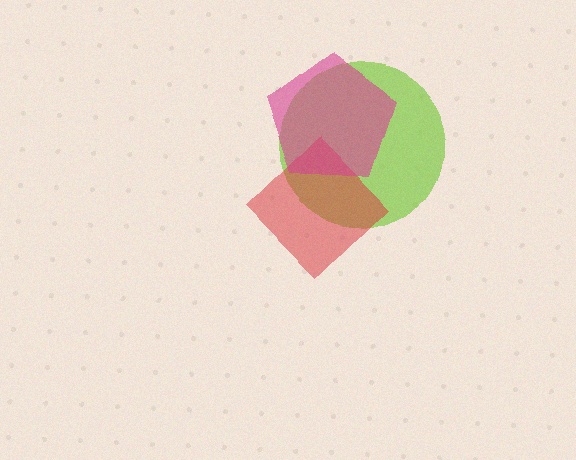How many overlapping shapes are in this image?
There are 3 overlapping shapes in the image.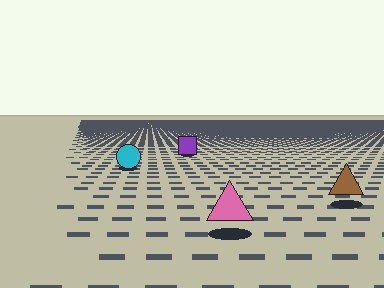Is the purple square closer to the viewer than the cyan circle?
No. The cyan circle is closer — you can tell from the texture gradient: the ground texture is coarser near it.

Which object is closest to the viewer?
The pink triangle is closest. The texture marks near it are larger and more spread out.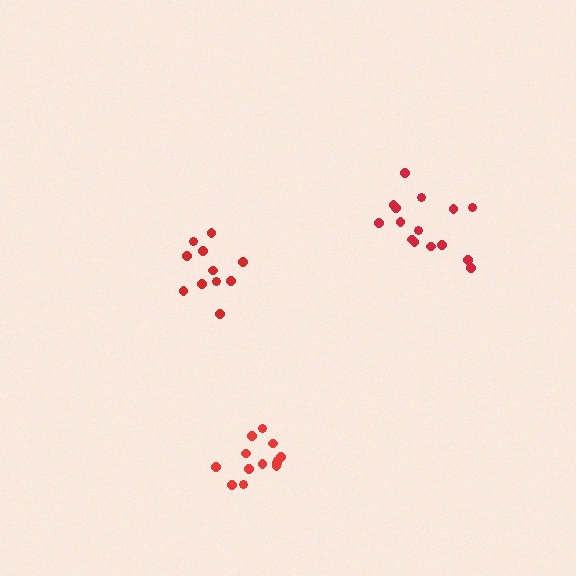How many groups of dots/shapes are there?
There are 3 groups.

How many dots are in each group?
Group 1: 15 dots, Group 2: 11 dots, Group 3: 13 dots (39 total).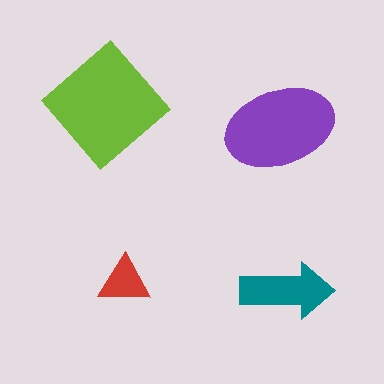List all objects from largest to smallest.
The lime diamond, the purple ellipse, the teal arrow, the red triangle.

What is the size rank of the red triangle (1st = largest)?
4th.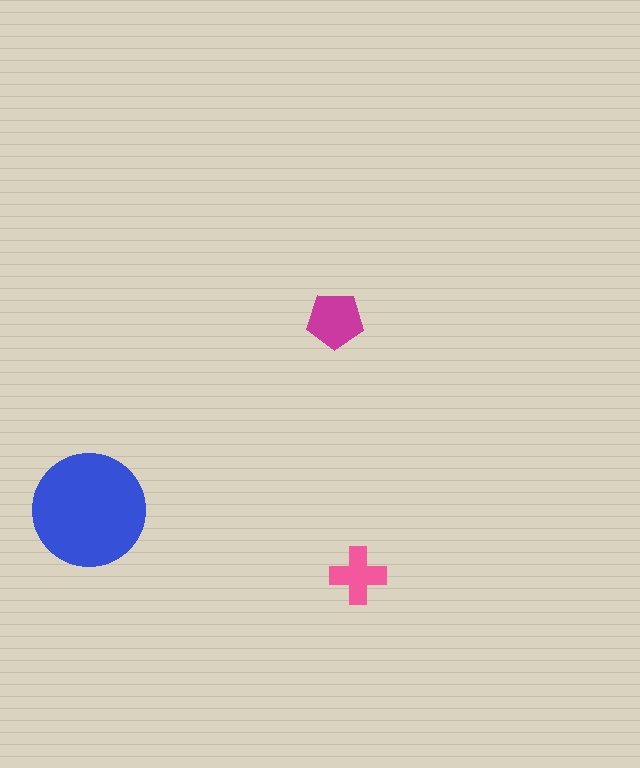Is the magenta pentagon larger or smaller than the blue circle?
Smaller.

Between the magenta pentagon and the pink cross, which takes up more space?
The magenta pentagon.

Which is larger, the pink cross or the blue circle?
The blue circle.